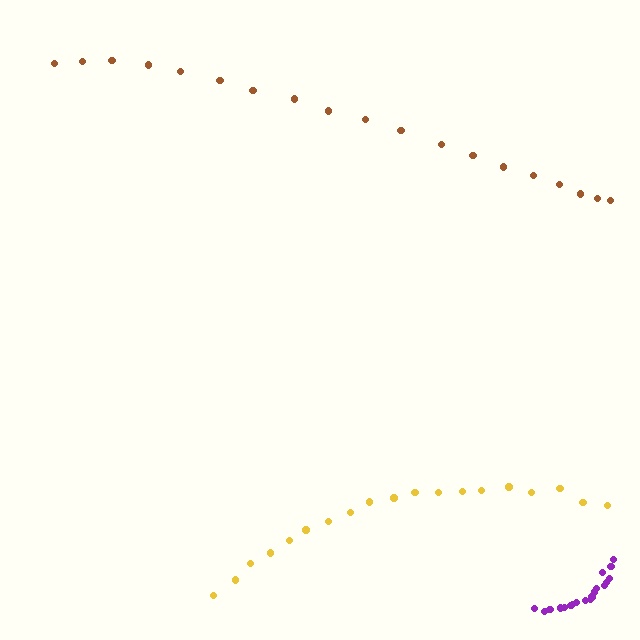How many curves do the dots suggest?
There are 3 distinct paths.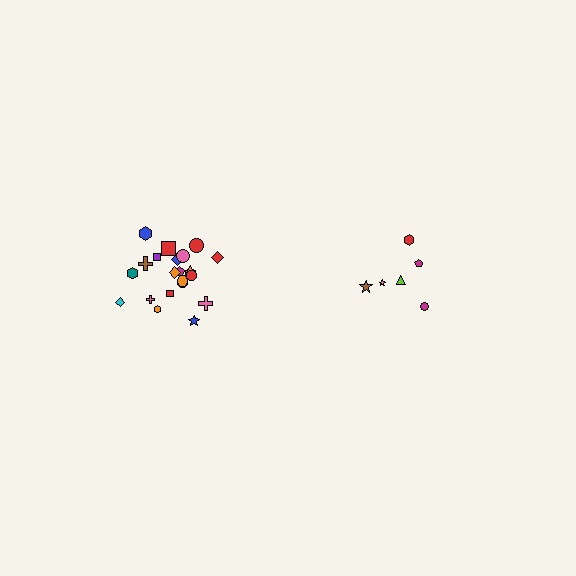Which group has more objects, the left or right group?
The left group.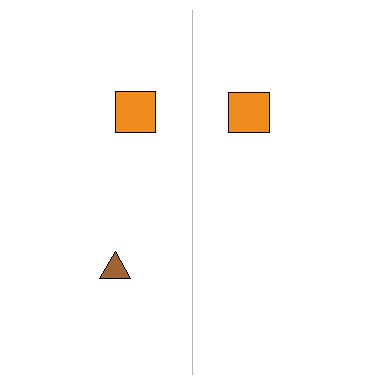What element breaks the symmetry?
A brown triangle is missing from the right side.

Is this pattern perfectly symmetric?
No, the pattern is not perfectly symmetric. A brown triangle is missing from the right side.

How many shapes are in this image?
There are 3 shapes in this image.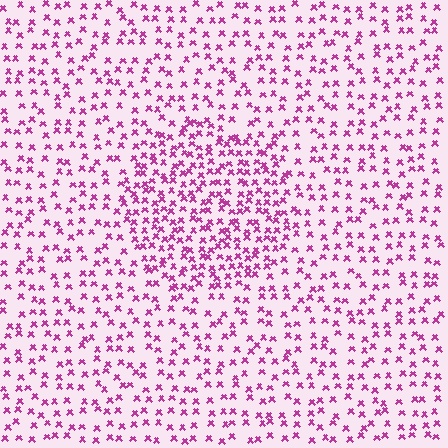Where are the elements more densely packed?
The elements are more densely packed inside the circle boundary.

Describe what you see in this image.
The image contains small magenta elements arranged at two different densities. A circle-shaped region is visible where the elements are more densely packed than the surrounding area.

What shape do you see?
I see a circle.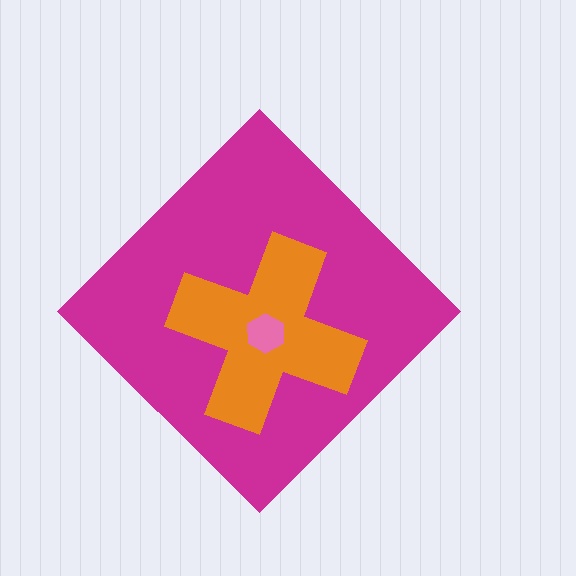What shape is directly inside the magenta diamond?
The orange cross.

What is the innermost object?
The pink hexagon.